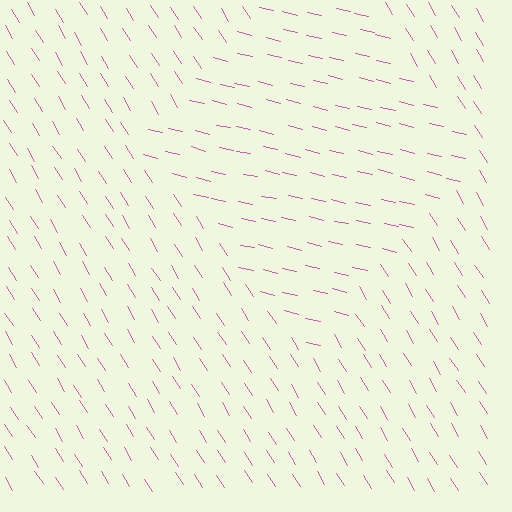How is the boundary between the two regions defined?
The boundary is defined purely by a change in line orientation (approximately 45 degrees difference). All lines are the same color and thickness.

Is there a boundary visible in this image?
Yes, there is a texture boundary formed by a change in line orientation.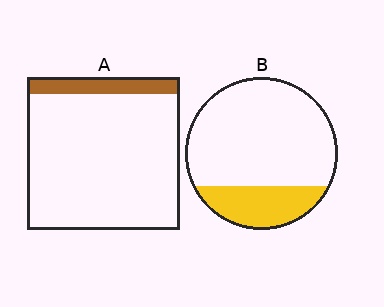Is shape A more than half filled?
No.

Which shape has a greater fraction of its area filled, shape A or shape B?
Shape B.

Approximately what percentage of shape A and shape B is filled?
A is approximately 10% and B is approximately 25%.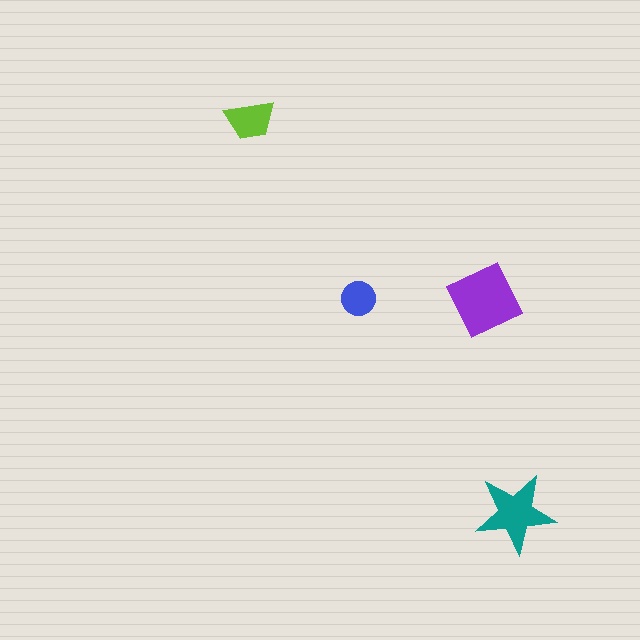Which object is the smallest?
The blue circle.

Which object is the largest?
The purple diamond.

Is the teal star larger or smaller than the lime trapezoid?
Larger.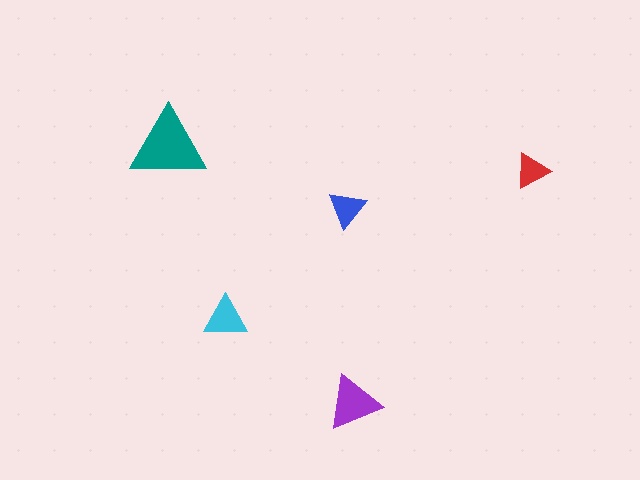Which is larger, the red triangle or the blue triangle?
The blue one.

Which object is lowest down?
The purple triangle is bottommost.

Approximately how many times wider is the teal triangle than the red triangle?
About 2 times wider.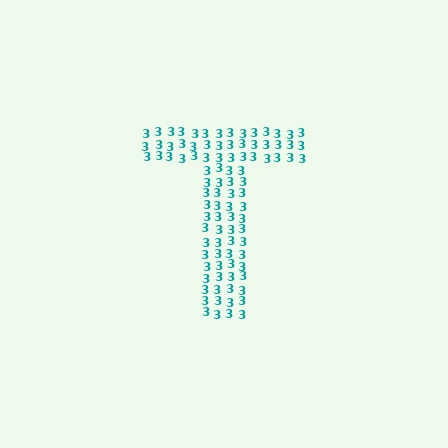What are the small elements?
The small elements are digit 3's.